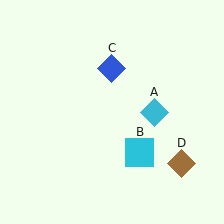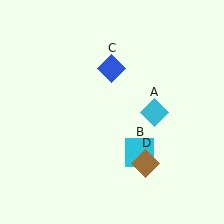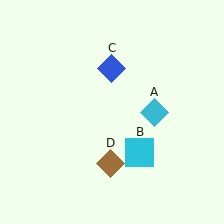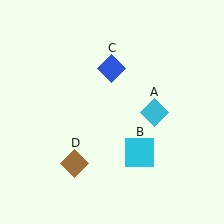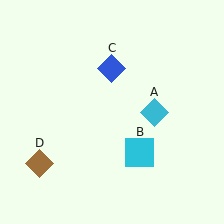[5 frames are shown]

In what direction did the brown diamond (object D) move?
The brown diamond (object D) moved left.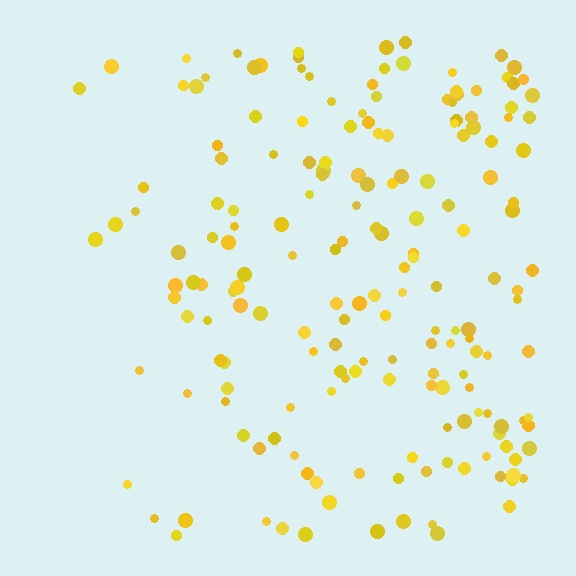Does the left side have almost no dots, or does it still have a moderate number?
Still a moderate number, just noticeably fewer than the right.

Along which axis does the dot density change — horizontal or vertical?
Horizontal.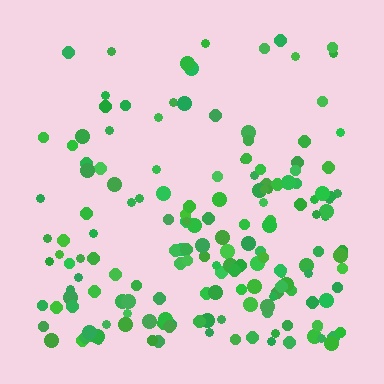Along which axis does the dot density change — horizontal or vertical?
Vertical.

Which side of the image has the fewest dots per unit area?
The top.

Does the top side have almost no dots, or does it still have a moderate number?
Still a moderate number, just noticeably fewer than the bottom.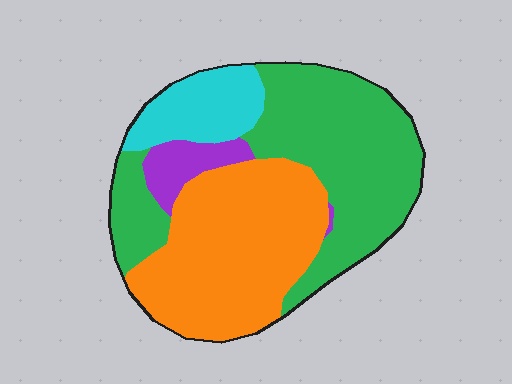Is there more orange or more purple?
Orange.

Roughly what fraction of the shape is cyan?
Cyan covers 12% of the shape.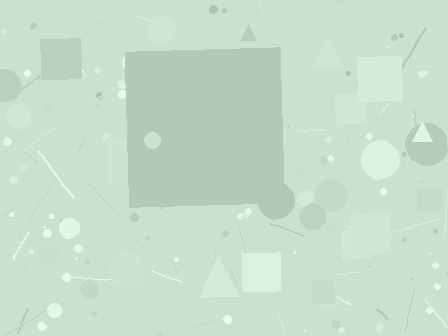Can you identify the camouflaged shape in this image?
The camouflaged shape is a square.